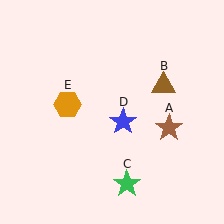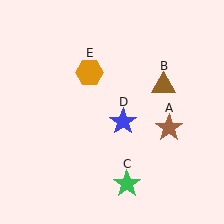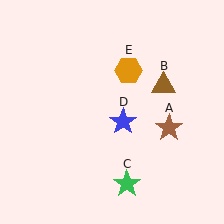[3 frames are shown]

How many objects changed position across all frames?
1 object changed position: orange hexagon (object E).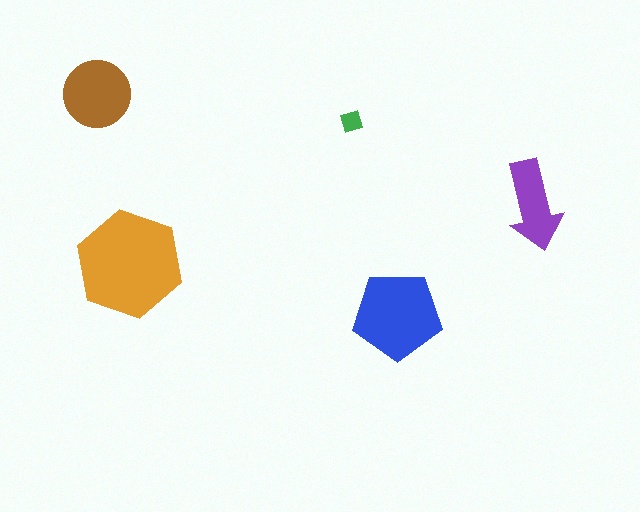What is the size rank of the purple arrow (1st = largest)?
4th.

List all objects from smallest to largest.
The green diamond, the purple arrow, the brown circle, the blue pentagon, the orange hexagon.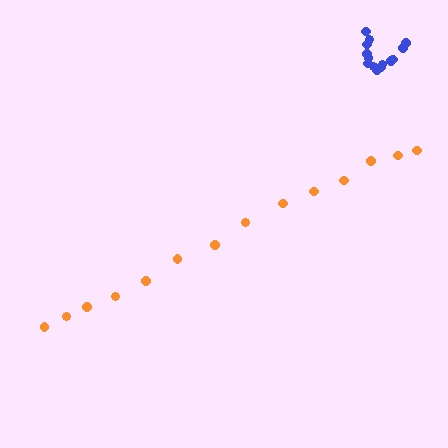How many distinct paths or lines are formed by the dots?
There are 2 distinct paths.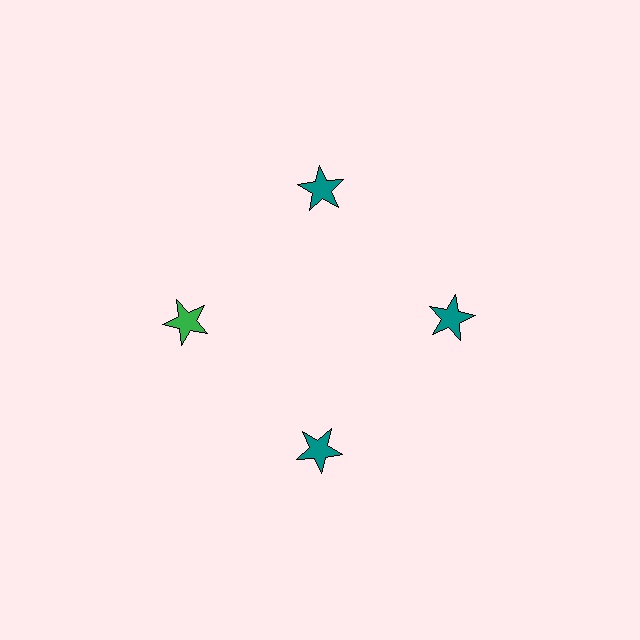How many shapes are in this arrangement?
There are 4 shapes arranged in a ring pattern.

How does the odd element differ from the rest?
It has a different color: green instead of teal.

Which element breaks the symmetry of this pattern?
The green star at roughly the 9 o'clock position breaks the symmetry. All other shapes are teal stars.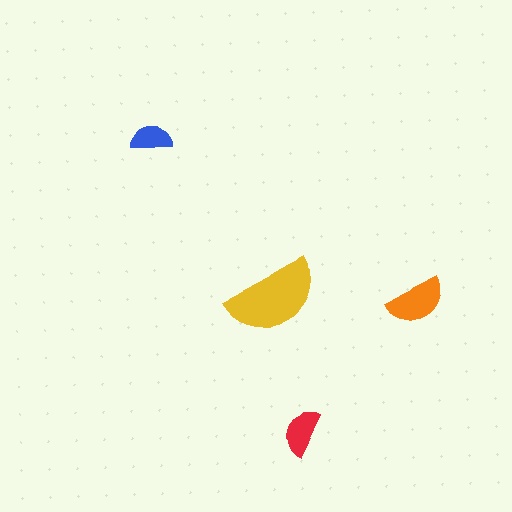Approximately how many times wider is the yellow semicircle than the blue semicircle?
About 2 times wider.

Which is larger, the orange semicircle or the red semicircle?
The orange one.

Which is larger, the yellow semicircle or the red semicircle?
The yellow one.